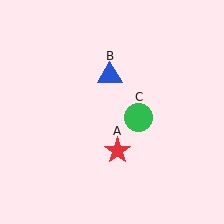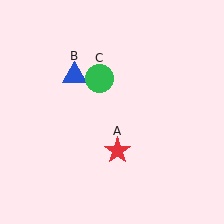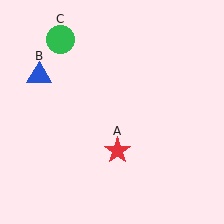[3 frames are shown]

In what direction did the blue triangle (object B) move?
The blue triangle (object B) moved left.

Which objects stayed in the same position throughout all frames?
Red star (object A) remained stationary.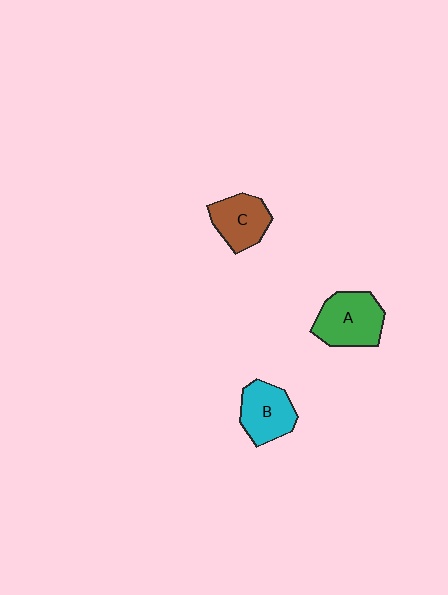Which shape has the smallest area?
Shape C (brown).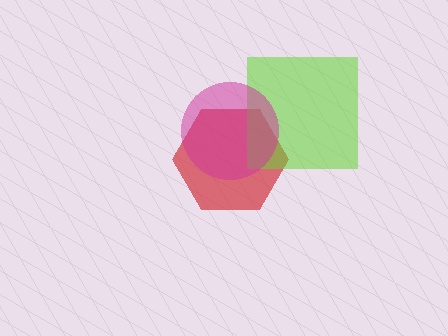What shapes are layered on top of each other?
The layered shapes are: a red hexagon, a lime square, a magenta circle.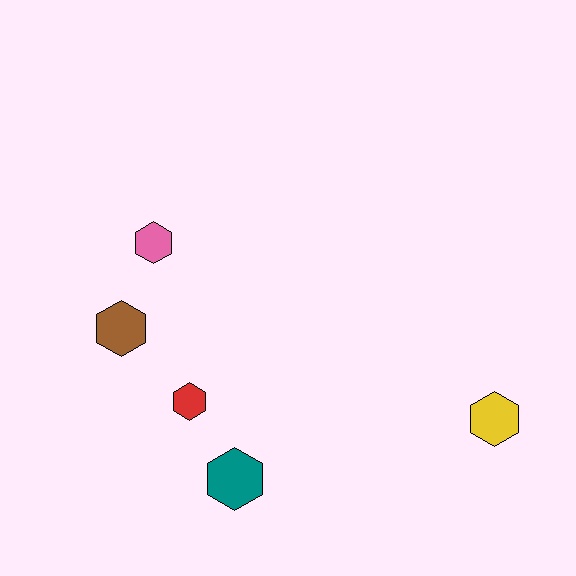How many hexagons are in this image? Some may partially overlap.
There are 5 hexagons.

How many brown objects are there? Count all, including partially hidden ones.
There is 1 brown object.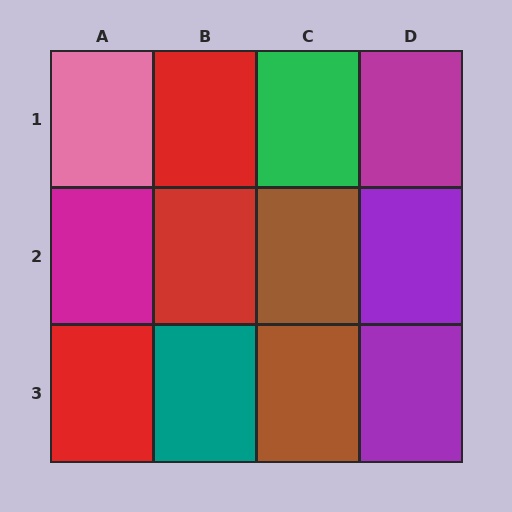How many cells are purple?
2 cells are purple.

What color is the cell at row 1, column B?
Red.